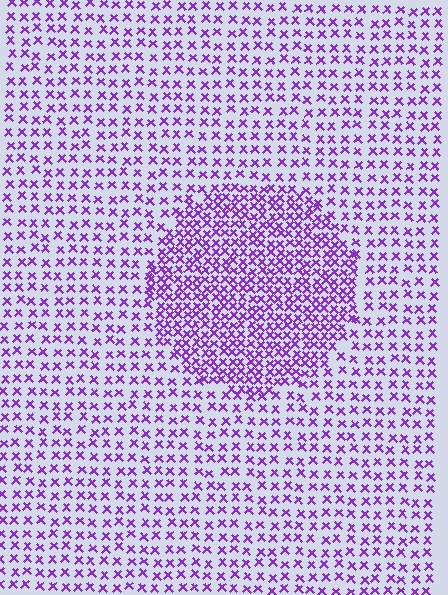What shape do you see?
I see a circle.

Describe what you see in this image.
The image contains small purple elements arranged at two different densities. A circle-shaped region is visible where the elements are more densely packed than the surrounding area.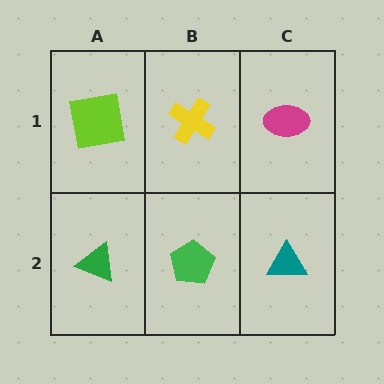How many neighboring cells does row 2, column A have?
2.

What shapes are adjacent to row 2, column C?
A magenta ellipse (row 1, column C), a green pentagon (row 2, column B).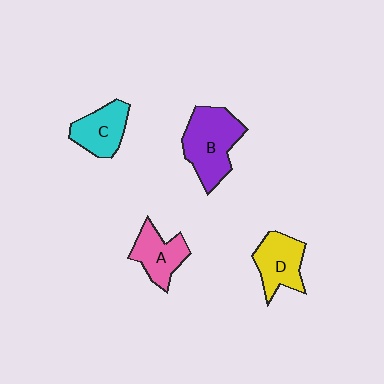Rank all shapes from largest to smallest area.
From largest to smallest: B (purple), D (yellow), C (cyan), A (pink).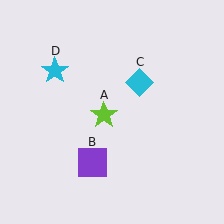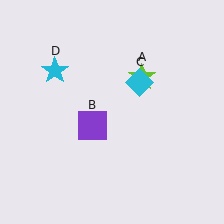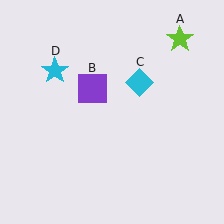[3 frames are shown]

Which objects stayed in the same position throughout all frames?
Cyan diamond (object C) and cyan star (object D) remained stationary.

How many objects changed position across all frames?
2 objects changed position: lime star (object A), purple square (object B).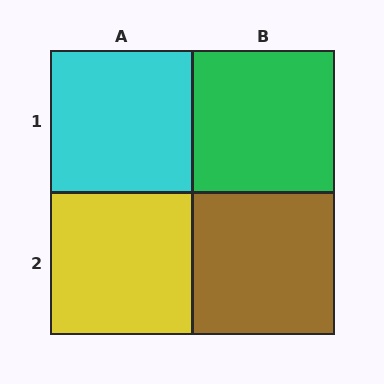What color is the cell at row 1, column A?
Cyan.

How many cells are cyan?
1 cell is cyan.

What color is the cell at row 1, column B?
Green.